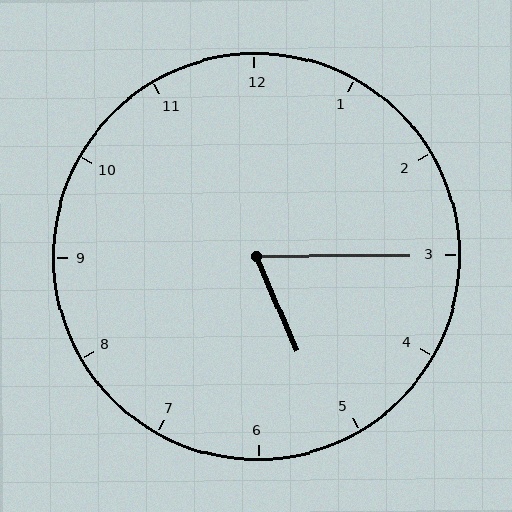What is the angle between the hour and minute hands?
Approximately 68 degrees.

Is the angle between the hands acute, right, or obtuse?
It is acute.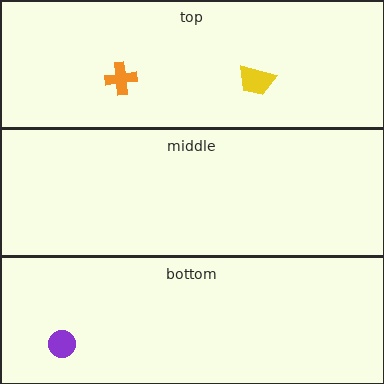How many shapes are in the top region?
2.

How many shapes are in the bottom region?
1.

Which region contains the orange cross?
The top region.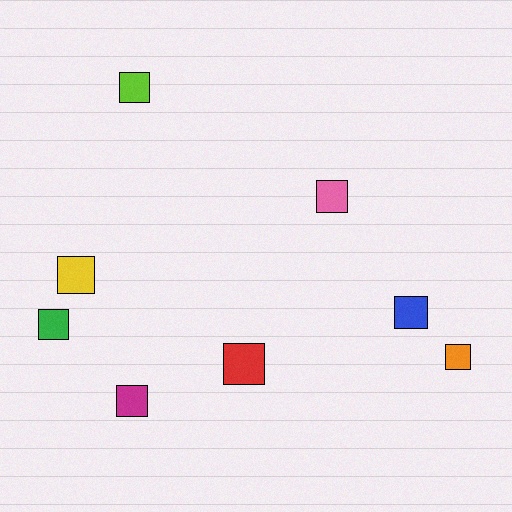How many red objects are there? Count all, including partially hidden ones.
There is 1 red object.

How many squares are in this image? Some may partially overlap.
There are 8 squares.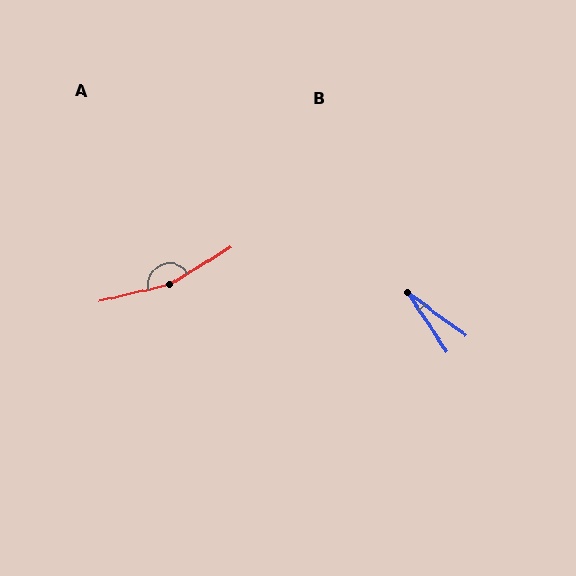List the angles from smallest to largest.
B (20°), A (162°).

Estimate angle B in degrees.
Approximately 20 degrees.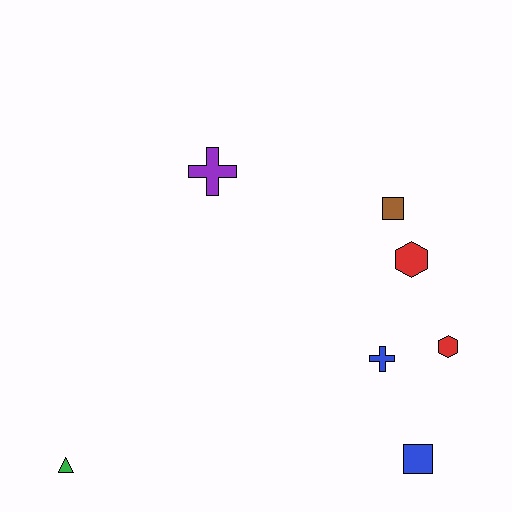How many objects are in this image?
There are 7 objects.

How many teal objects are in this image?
There are no teal objects.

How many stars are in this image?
There are no stars.